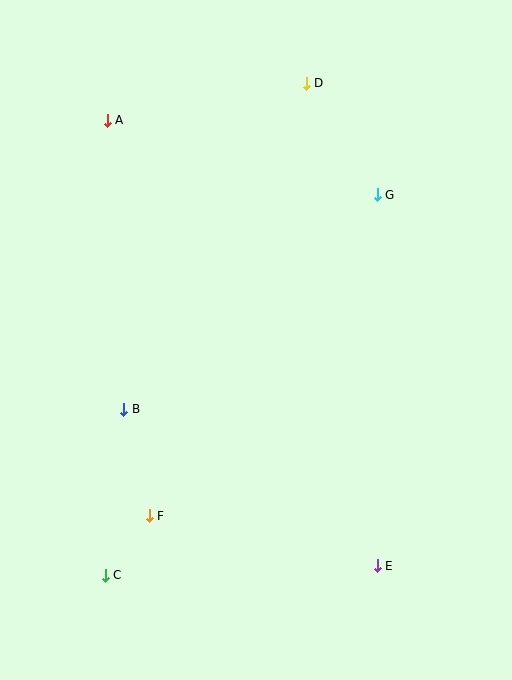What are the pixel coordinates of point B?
Point B is at (124, 409).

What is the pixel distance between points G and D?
The distance between G and D is 132 pixels.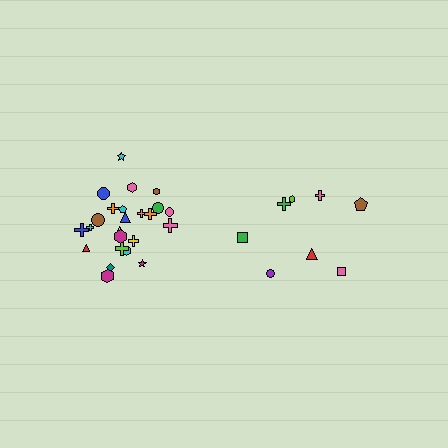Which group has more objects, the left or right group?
The left group.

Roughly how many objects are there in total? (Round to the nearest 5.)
Roughly 30 objects in total.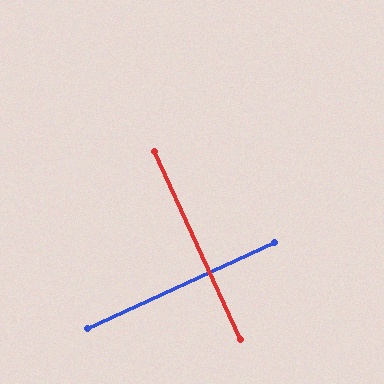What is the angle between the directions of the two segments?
Approximately 90 degrees.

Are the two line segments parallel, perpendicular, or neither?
Perpendicular — they meet at approximately 90°.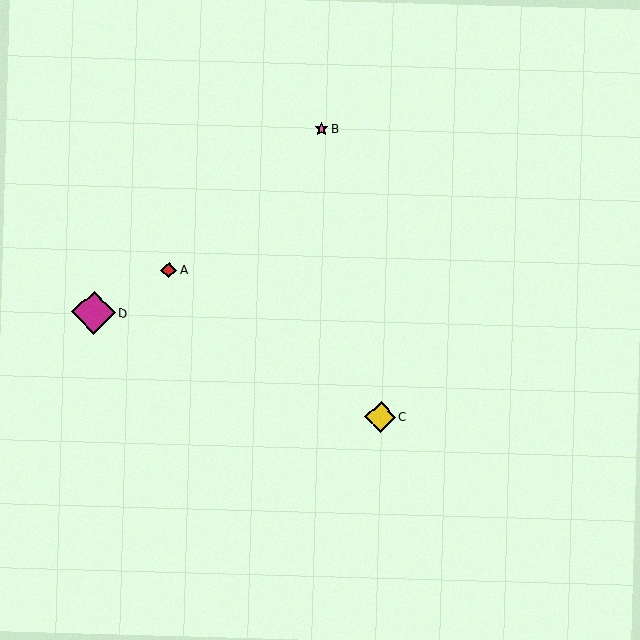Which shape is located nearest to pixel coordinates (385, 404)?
The yellow diamond (labeled C) at (380, 417) is nearest to that location.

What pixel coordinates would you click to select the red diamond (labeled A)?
Click at (169, 270) to select the red diamond A.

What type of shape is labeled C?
Shape C is a yellow diamond.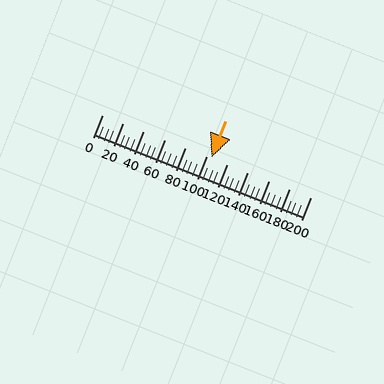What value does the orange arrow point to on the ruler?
The orange arrow points to approximately 105.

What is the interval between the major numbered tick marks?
The major tick marks are spaced 20 units apart.